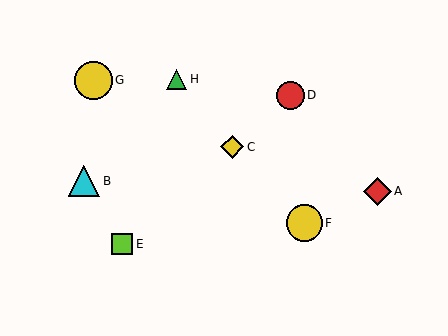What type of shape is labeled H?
Shape H is a green triangle.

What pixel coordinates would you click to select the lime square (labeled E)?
Click at (122, 244) to select the lime square E.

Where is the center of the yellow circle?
The center of the yellow circle is at (93, 80).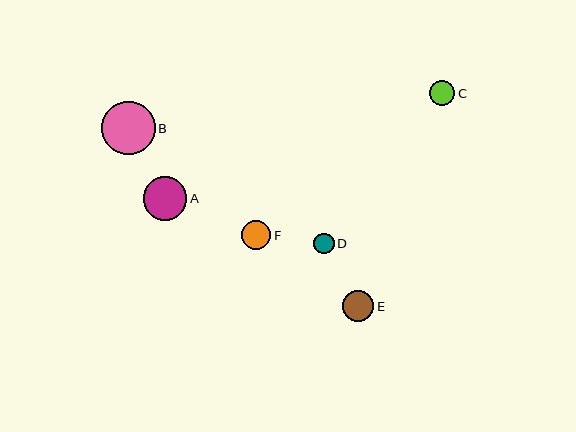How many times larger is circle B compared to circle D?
Circle B is approximately 2.6 times the size of circle D.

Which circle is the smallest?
Circle D is the smallest with a size of approximately 21 pixels.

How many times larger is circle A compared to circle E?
Circle A is approximately 1.4 times the size of circle E.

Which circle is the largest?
Circle B is the largest with a size of approximately 53 pixels.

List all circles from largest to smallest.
From largest to smallest: B, A, E, F, C, D.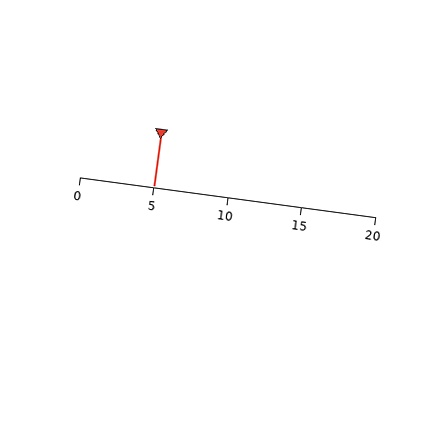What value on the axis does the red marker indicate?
The marker indicates approximately 5.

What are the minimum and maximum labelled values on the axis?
The axis runs from 0 to 20.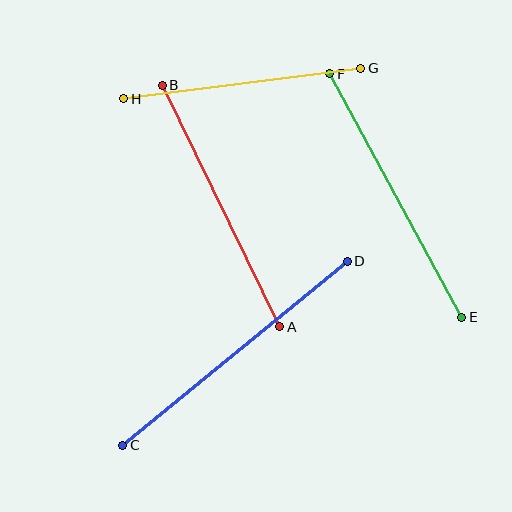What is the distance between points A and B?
The distance is approximately 269 pixels.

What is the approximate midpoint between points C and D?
The midpoint is at approximately (235, 353) pixels.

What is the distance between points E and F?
The distance is approximately 277 pixels.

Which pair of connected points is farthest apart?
Points C and D are farthest apart.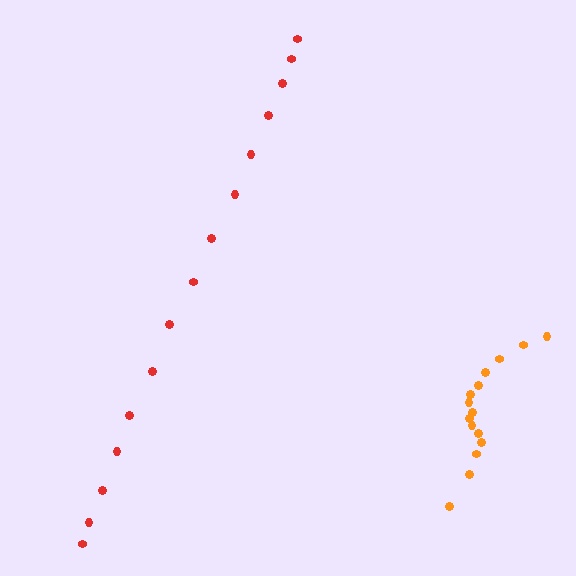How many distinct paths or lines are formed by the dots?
There are 2 distinct paths.